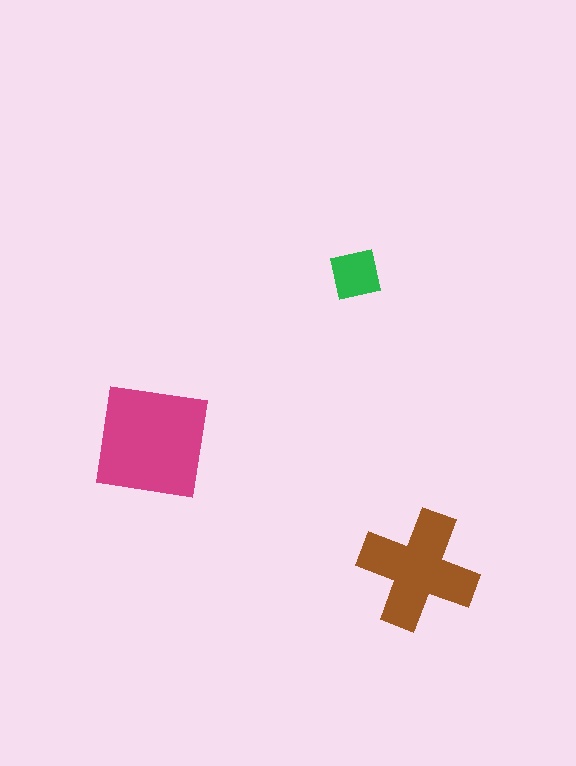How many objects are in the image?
There are 3 objects in the image.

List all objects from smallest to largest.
The green square, the brown cross, the magenta square.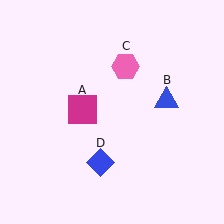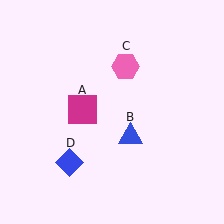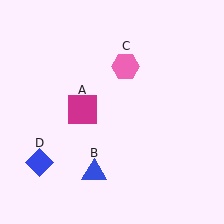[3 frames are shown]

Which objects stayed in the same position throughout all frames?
Magenta square (object A) and pink hexagon (object C) remained stationary.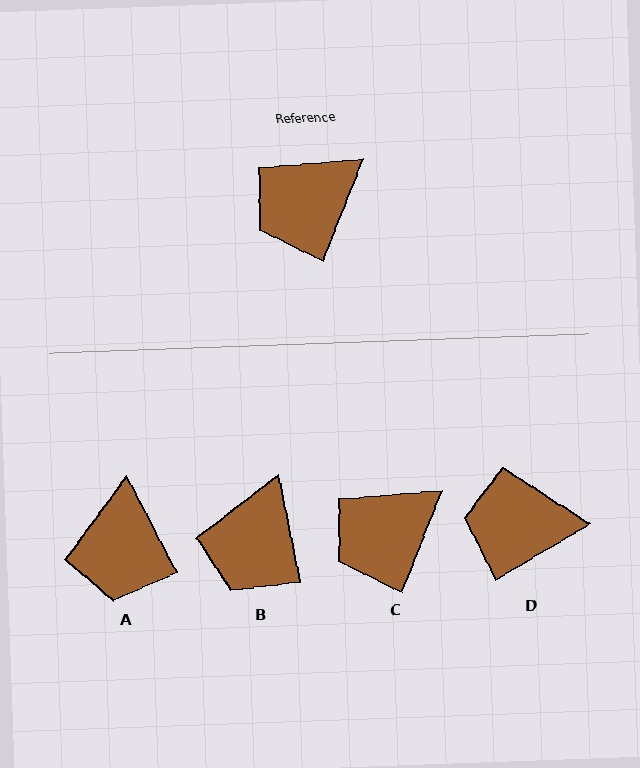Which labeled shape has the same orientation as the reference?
C.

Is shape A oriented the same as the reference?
No, it is off by about 49 degrees.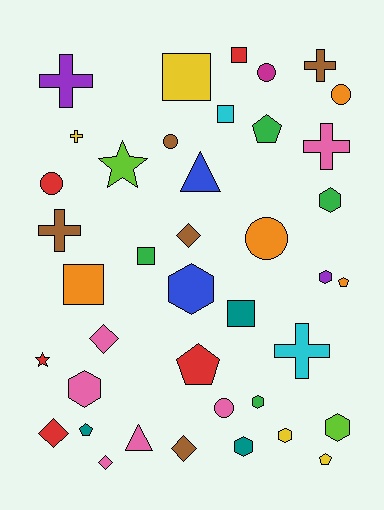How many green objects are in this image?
There are 4 green objects.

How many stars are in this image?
There are 2 stars.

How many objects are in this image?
There are 40 objects.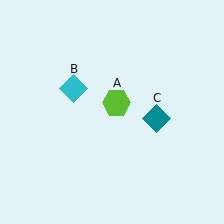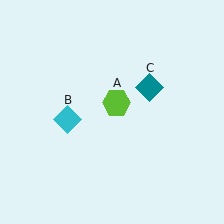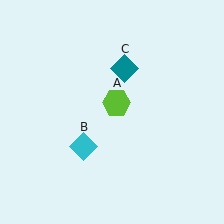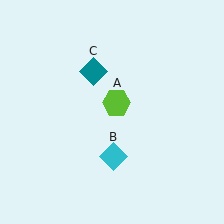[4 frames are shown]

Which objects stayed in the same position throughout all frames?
Lime hexagon (object A) remained stationary.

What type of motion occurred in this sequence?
The cyan diamond (object B), teal diamond (object C) rotated counterclockwise around the center of the scene.